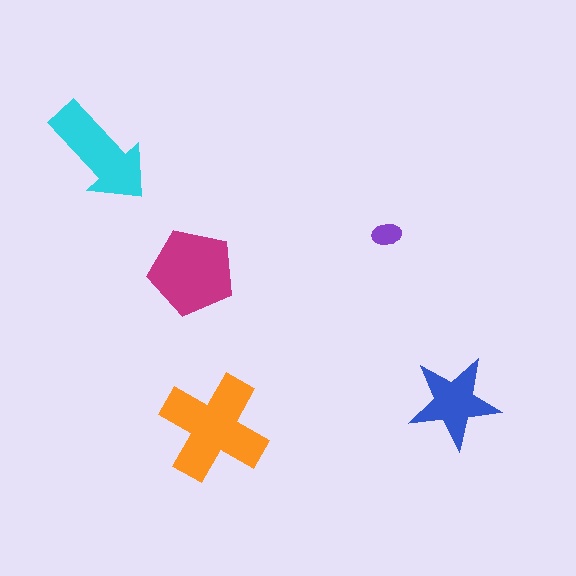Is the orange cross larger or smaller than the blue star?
Larger.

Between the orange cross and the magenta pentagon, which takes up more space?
The orange cross.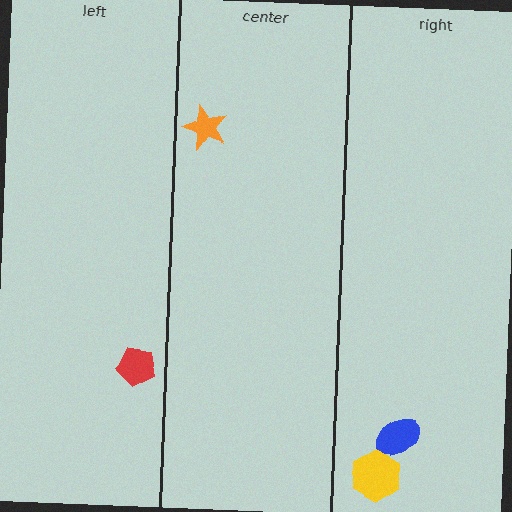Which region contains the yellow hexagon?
The right region.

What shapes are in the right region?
The blue ellipse, the yellow hexagon.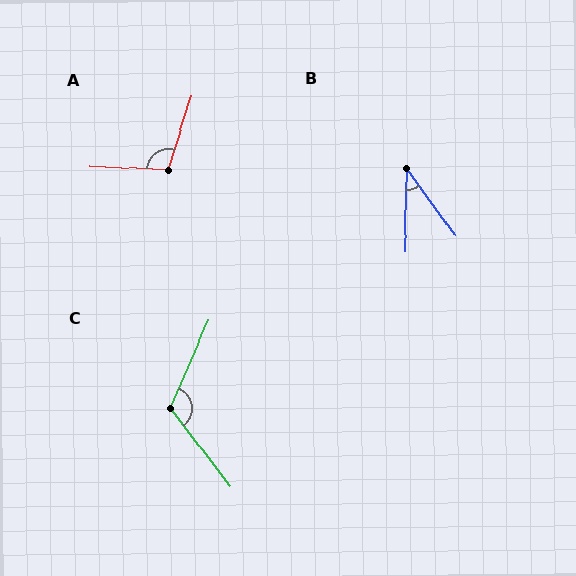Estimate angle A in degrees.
Approximately 105 degrees.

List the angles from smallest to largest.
B (37°), A (105°), C (119°).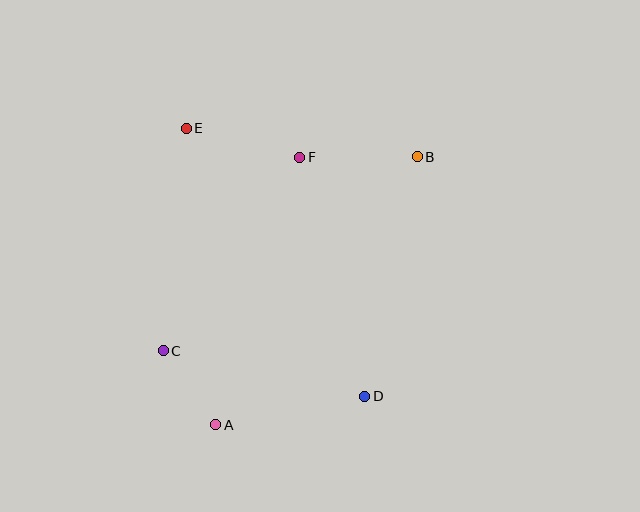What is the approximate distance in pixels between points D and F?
The distance between D and F is approximately 248 pixels.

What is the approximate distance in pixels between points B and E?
The distance between B and E is approximately 233 pixels.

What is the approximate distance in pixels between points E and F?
The distance between E and F is approximately 117 pixels.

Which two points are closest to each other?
Points A and C are closest to each other.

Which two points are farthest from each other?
Points A and B are farthest from each other.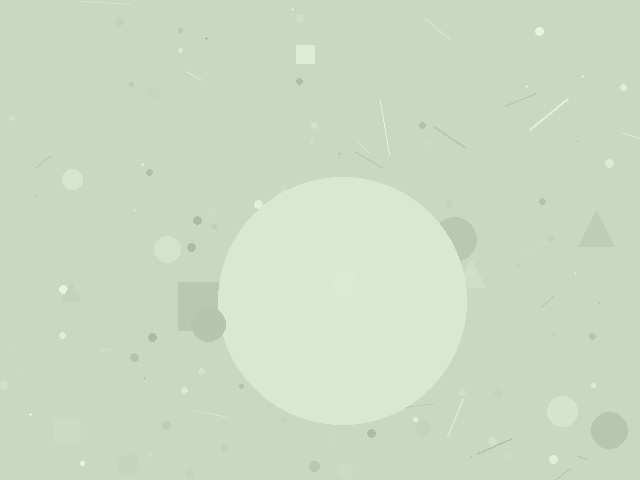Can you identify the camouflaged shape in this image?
The camouflaged shape is a circle.